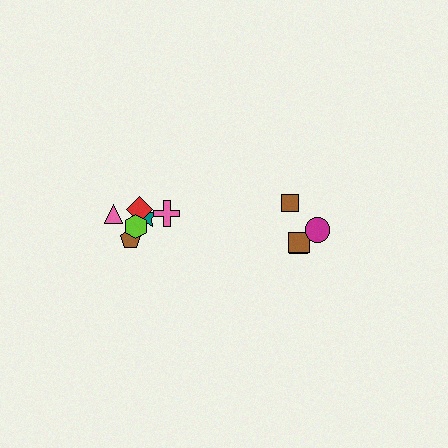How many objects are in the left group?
There are 6 objects.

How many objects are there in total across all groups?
There are 10 objects.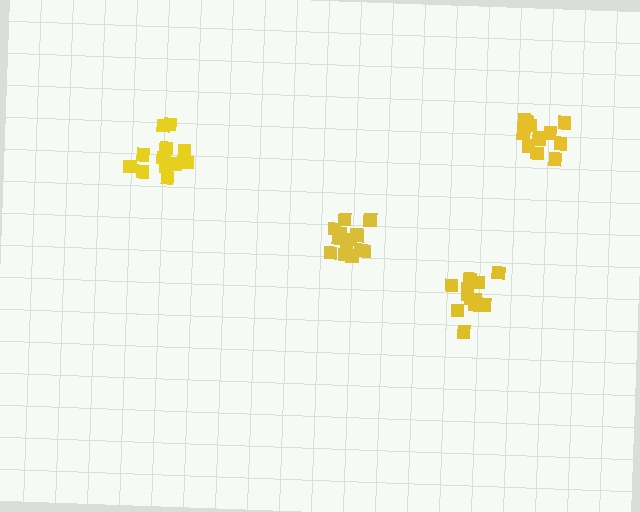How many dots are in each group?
Group 1: 13 dots, Group 2: 13 dots, Group 3: 13 dots, Group 4: 15 dots (54 total).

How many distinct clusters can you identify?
There are 4 distinct clusters.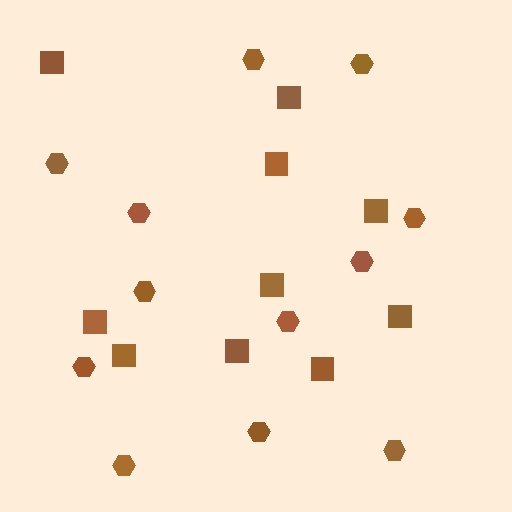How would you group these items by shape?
There are 2 groups: one group of hexagons (12) and one group of squares (10).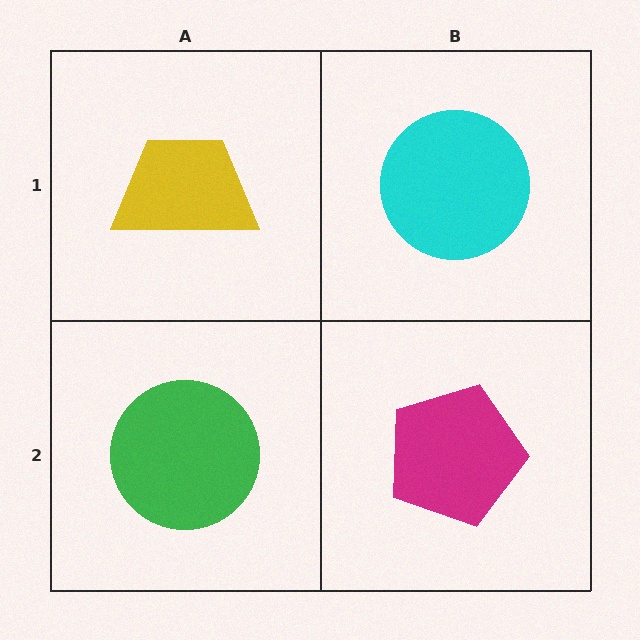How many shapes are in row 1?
2 shapes.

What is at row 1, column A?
A yellow trapezoid.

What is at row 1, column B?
A cyan circle.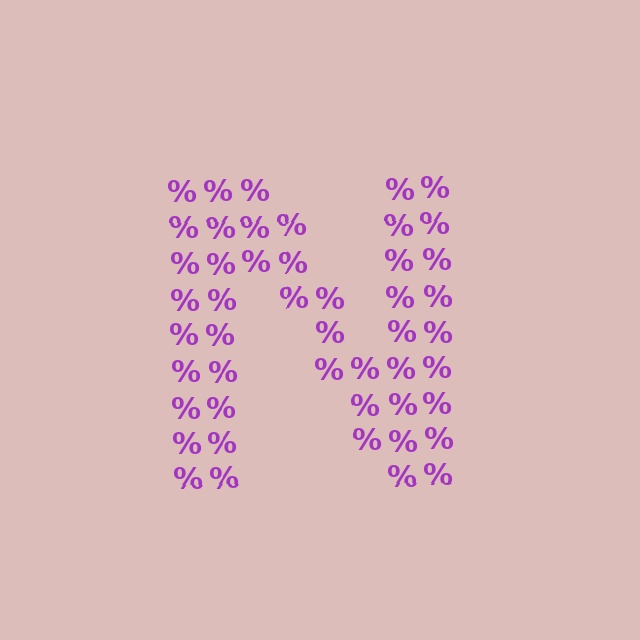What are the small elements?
The small elements are percent signs.